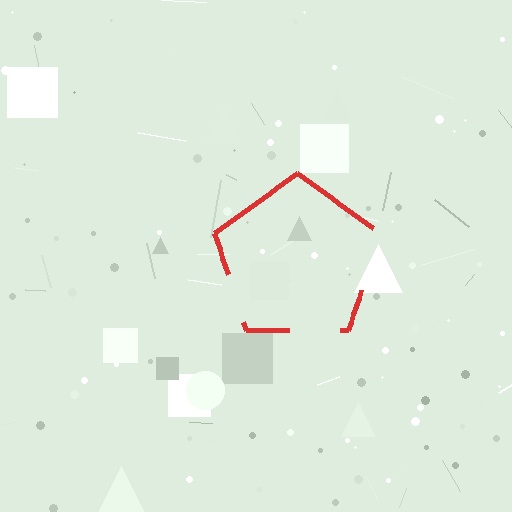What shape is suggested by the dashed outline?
The dashed outline suggests a pentagon.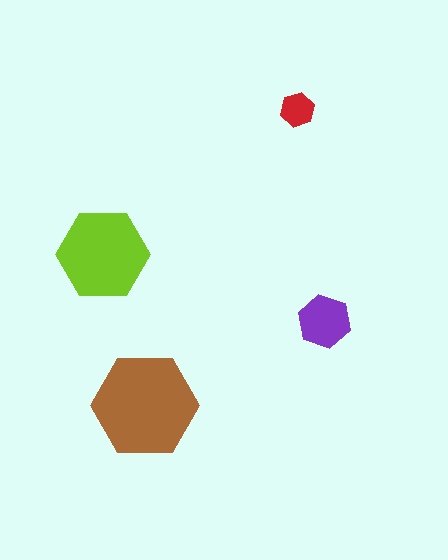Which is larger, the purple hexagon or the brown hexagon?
The brown one.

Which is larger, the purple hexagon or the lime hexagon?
The lime one.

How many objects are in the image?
There are 4 objects in the image.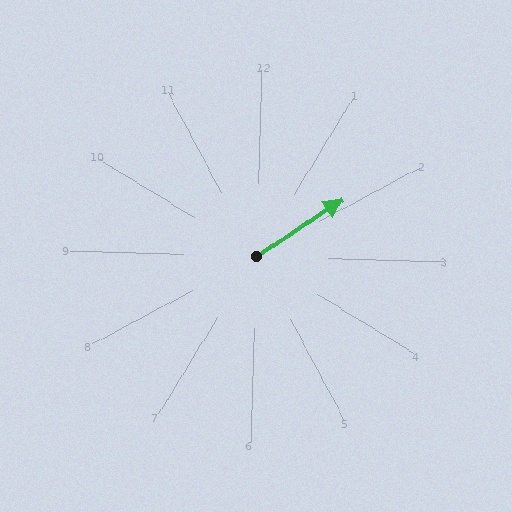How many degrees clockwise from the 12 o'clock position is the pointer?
Approximately 55 degrees.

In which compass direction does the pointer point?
Northeast.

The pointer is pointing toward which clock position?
Roughly 2 o'clock.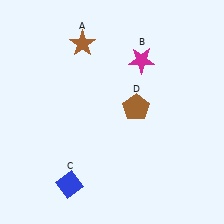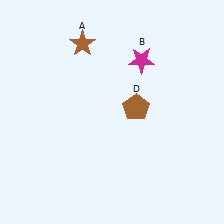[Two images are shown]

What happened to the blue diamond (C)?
The blue diamond (C) was removed in Image 2. It was in the bottom-left area of Image 1.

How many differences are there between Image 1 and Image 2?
There is 1 difference between the two images.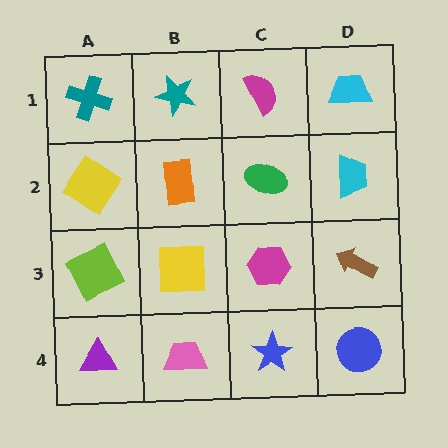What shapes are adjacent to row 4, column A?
A lime square (row 3, column A), a pink trapezoid (row 4, column B).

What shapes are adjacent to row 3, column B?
An orange rectangle (row 2, column B), a pink trapezoid (row 4, column B), a lime square (row 3, column A), a magenta hexagon (row 3, column C).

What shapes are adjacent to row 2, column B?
A teal star (row 1, column B), a yellow square (row 3, column B), a yellow diamond (row 2, column A), a green ellipse (row 2, column C).